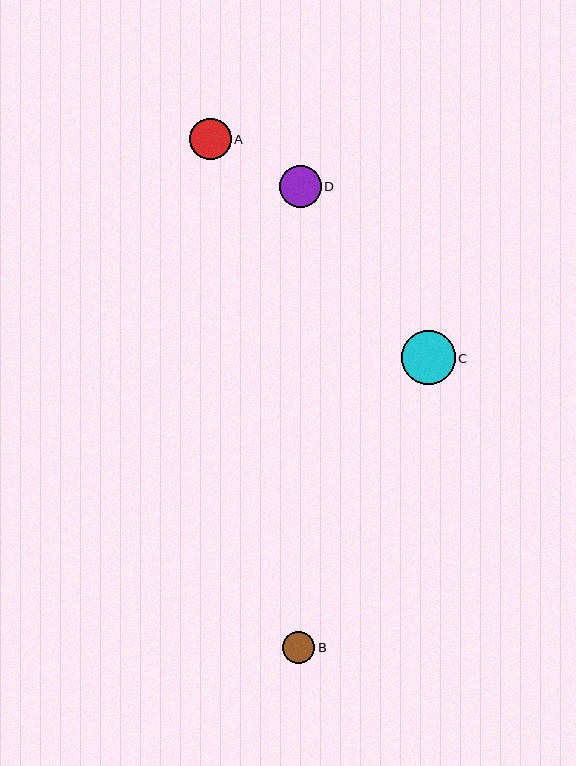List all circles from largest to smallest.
From largest to smallest: C, D, A, B.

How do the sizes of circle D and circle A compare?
Circle D and circle A are approximately the same size.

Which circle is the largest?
Circle C is the largest with a size of approximately 54 pixels.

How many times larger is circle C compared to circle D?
Circle C is approximately 1.3 times the size of circle D.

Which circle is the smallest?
Circle B is the smallest with a size of approximately 32 pixels.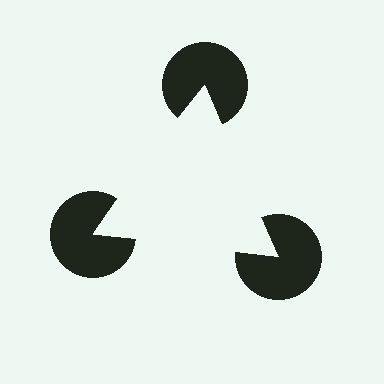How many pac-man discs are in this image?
There are 3 — one at each vertex of the illusory triangle.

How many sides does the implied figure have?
3 sides.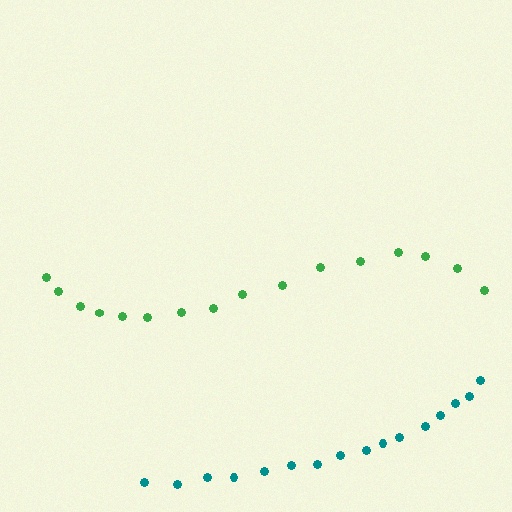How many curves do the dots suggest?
There are 2 distinct paths.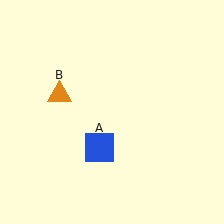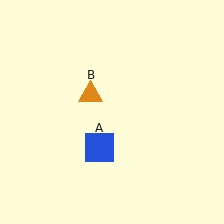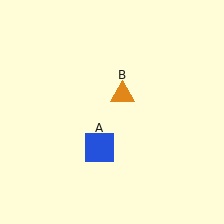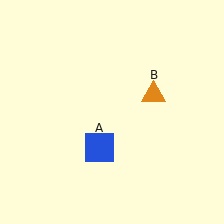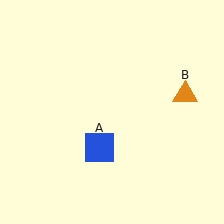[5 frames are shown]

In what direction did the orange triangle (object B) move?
The orange triangle (object B) moved right.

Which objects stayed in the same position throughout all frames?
Blue square (object A) remained stationary.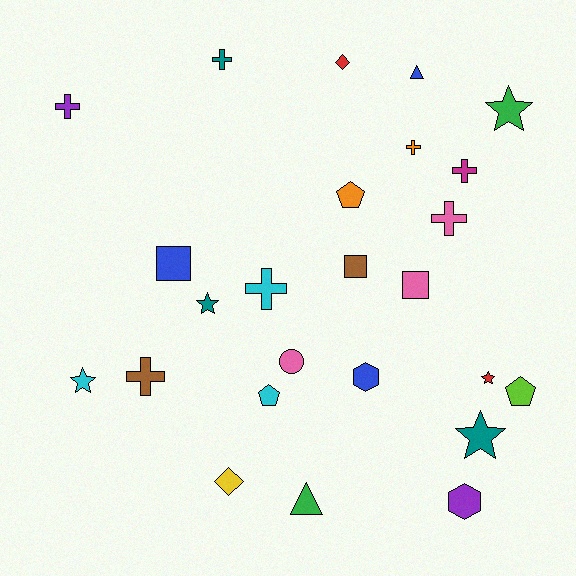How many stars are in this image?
There are 5 stars.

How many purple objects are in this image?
There are 2 purple objects.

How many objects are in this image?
There are 25 objects.